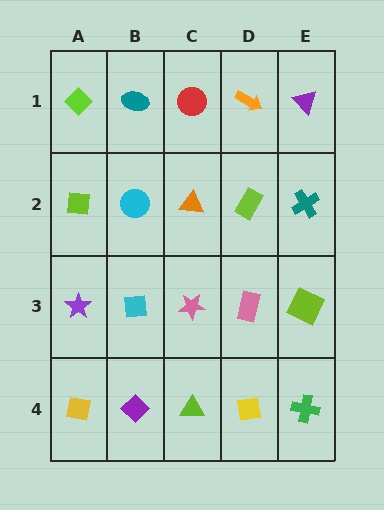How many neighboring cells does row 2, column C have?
4.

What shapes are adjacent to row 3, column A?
A lime square (row 2, column A), a yellow square (row 4, column A), a cyan square (row 3, column B).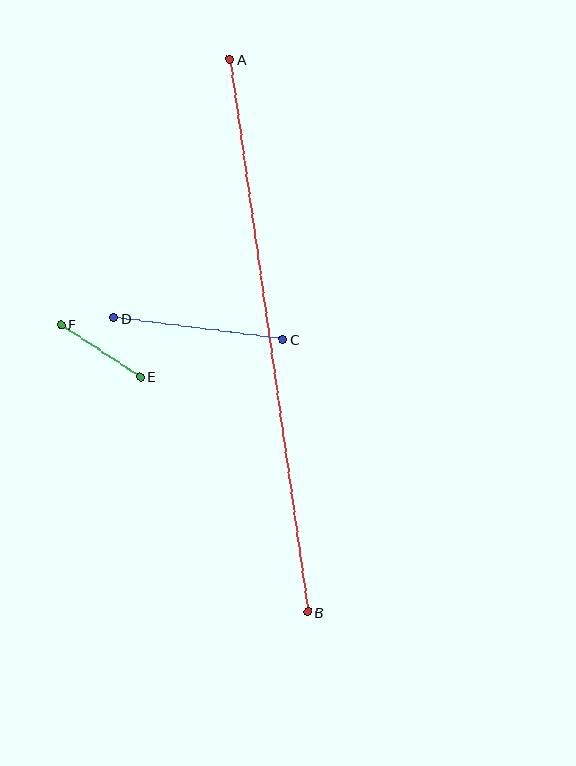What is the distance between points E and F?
The distance is approximately 95 pixels.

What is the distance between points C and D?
The distance is approximately 171 pixels.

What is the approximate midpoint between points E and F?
The midpoint is at approximately (101, 351) pixels.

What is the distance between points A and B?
The distance is approximately 558 pixels.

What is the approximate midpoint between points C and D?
The midpoint is at approximately (198, 329) pixels.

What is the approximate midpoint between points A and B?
The midpoint is at approximately (269, 336) pixels.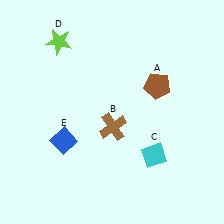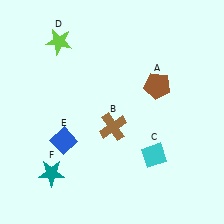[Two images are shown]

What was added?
A teal star (F) was added in Image 2.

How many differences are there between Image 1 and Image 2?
There is 1 difference between the two images.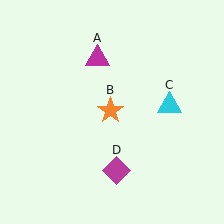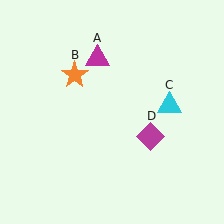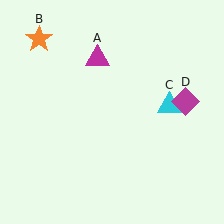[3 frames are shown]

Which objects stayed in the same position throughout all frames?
Magenta triangle (object A) and cyan triangle (object C) remained stationary.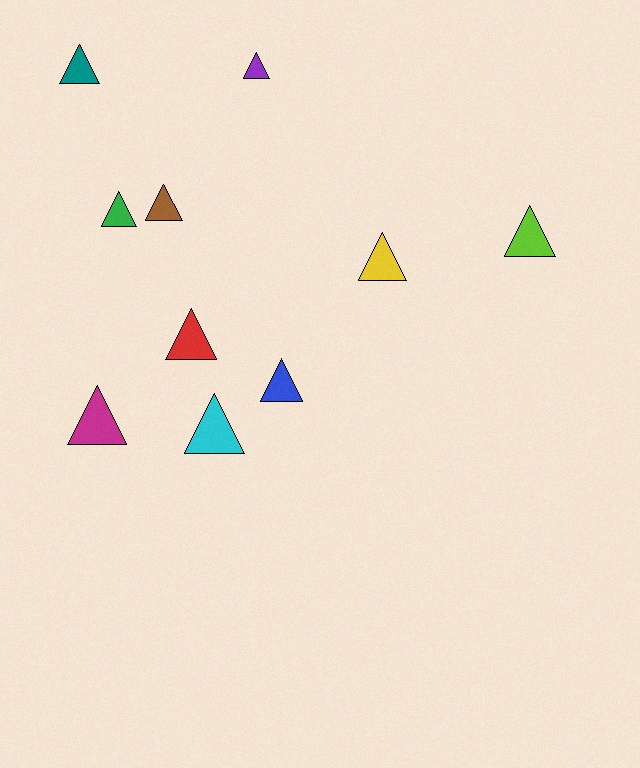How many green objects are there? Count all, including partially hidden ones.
There is 1 green object.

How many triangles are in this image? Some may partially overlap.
There are 10 triangles.